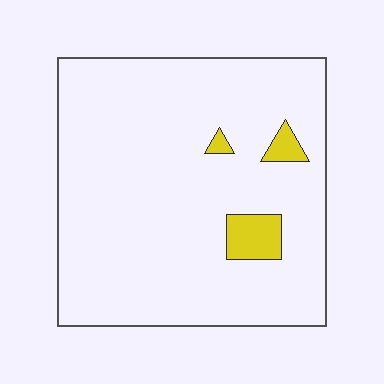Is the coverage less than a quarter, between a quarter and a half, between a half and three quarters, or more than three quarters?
Less than a quarter.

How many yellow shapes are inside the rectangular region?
3.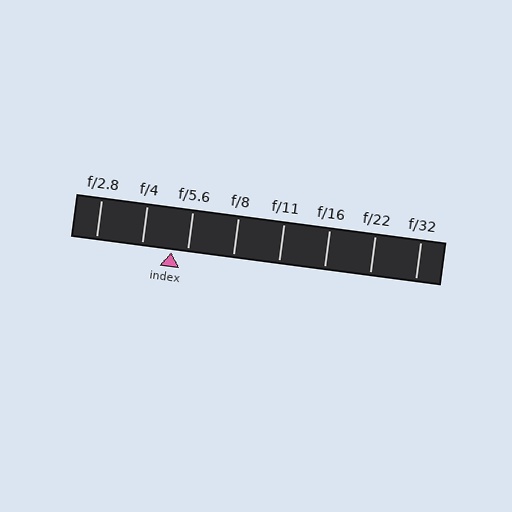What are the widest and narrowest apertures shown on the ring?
The widest aperture shown is f/2.8 and the narrowest is f/32.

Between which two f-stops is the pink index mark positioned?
The index mark is between f/4 and f/5.6.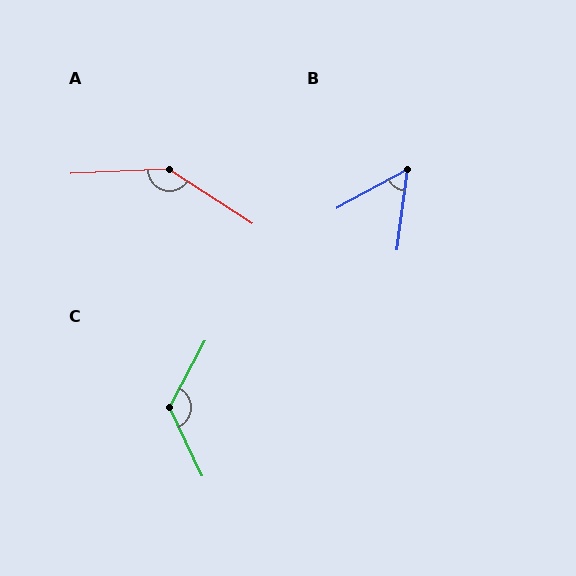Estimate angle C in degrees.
Approximately 127 degrees.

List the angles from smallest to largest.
B (54°), C (127°), A (144°).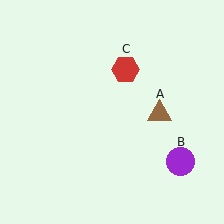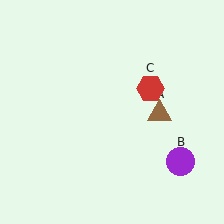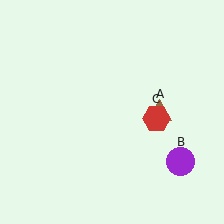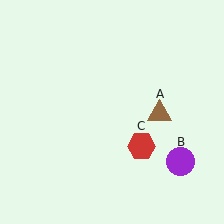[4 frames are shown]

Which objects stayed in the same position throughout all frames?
Brown triangle (object A) and purple circle (object B) remained stationary.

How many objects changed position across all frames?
1 object changed position: red hexagon (object C).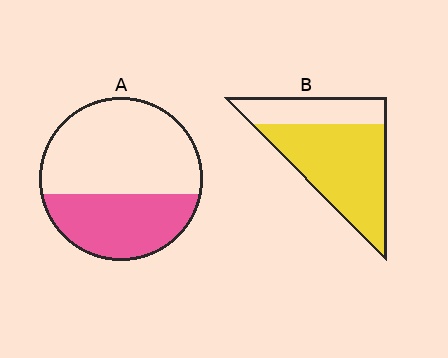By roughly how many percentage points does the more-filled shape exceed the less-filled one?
By roughly 30 percentage points (B over A).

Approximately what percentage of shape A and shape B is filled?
A is approximately 40% and B is approximately 70%.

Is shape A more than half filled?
No.